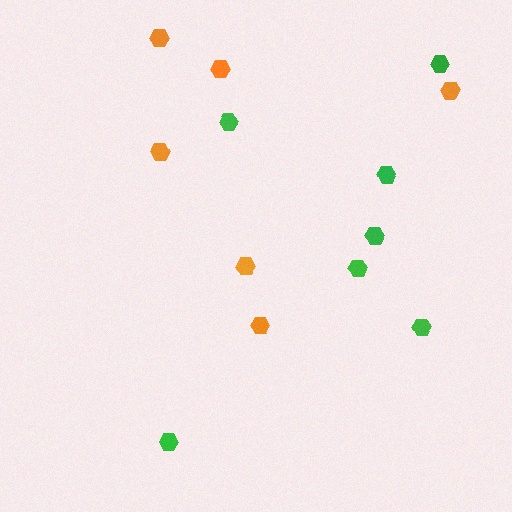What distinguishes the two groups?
There are 2 groups: one group of orange hexagons (6) and one group of green hexagons (7).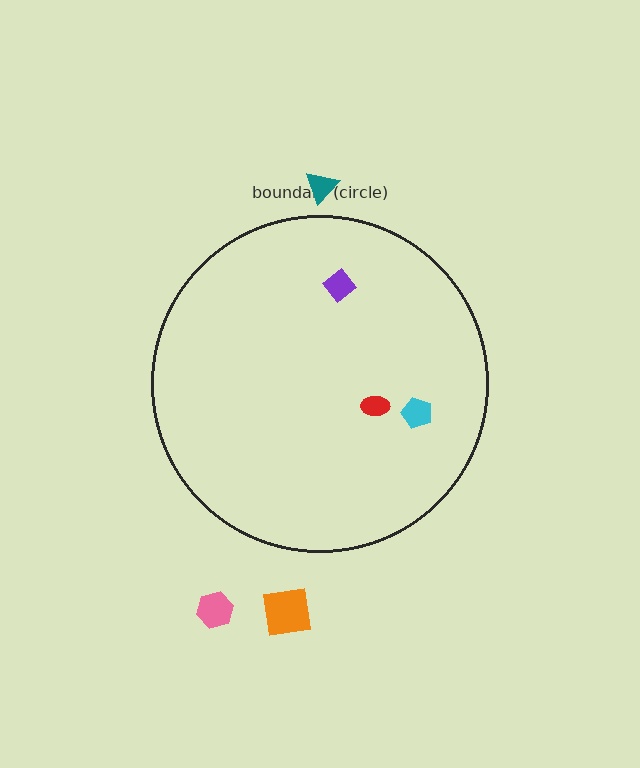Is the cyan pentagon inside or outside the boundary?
Inside.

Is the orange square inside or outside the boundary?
Outside.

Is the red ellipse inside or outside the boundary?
Inside.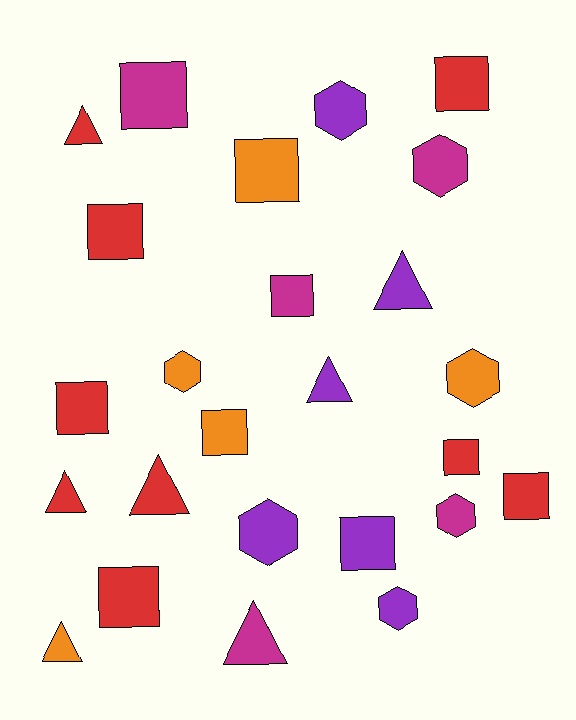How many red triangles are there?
There are 3 red triangles.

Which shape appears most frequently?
Square, with 11 objects.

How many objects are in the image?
There are 25 objects.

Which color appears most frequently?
Red, with 9 objects.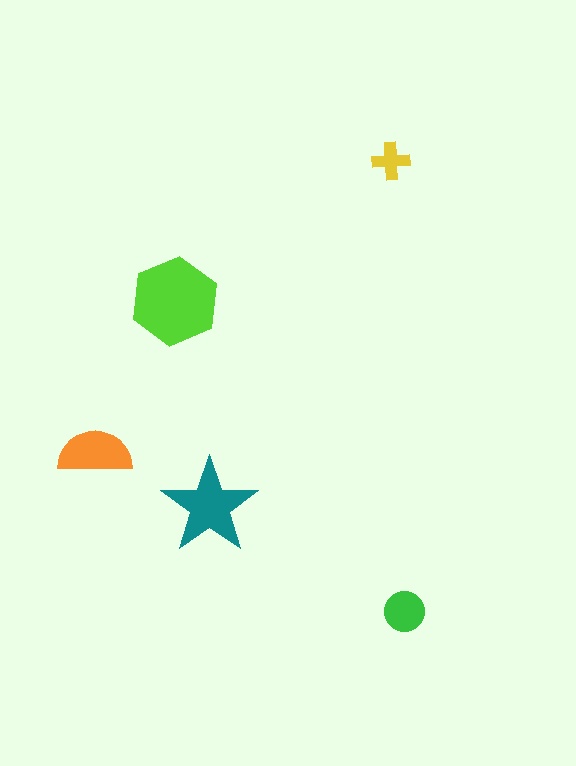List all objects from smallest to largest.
The yellow cross, the green circle, the orange semicircle, the teal star, the lime hexagon.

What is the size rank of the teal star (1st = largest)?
2nd.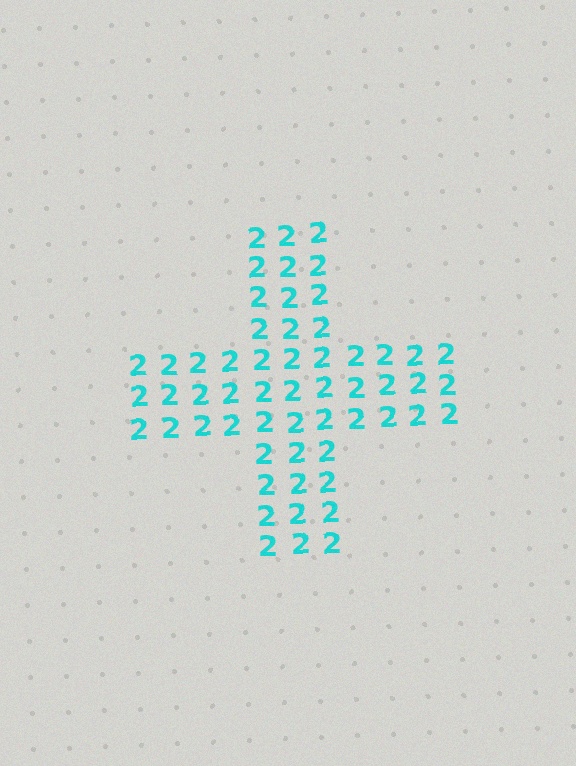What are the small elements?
The small elements are digit 2's.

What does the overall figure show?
The overall figure shows a cross.